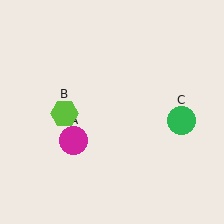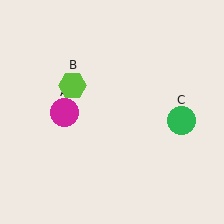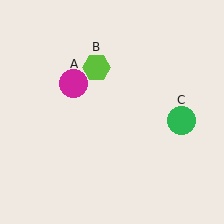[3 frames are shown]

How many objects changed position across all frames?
2 objects changed position: magenta circle (object A), lime hexagon (object B).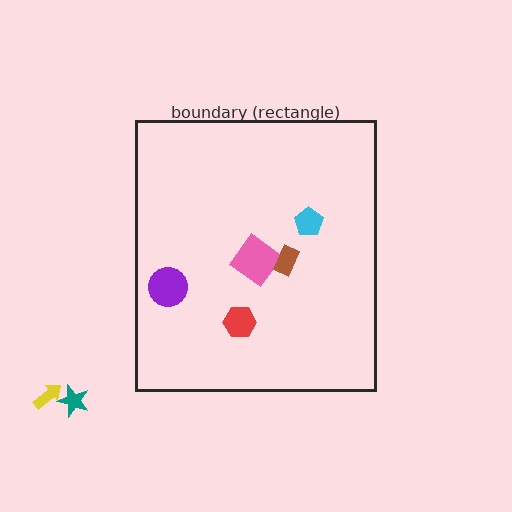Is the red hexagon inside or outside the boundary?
Inside.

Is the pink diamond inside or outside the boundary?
Inside.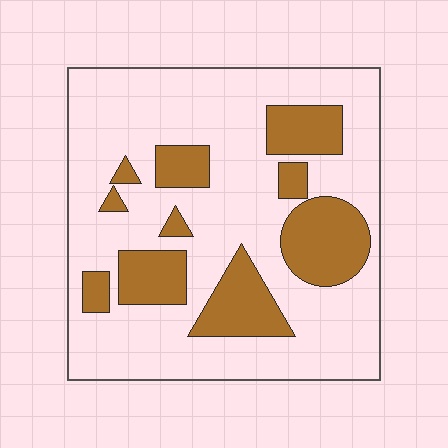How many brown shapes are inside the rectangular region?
10.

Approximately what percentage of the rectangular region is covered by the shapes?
Approximately 25%.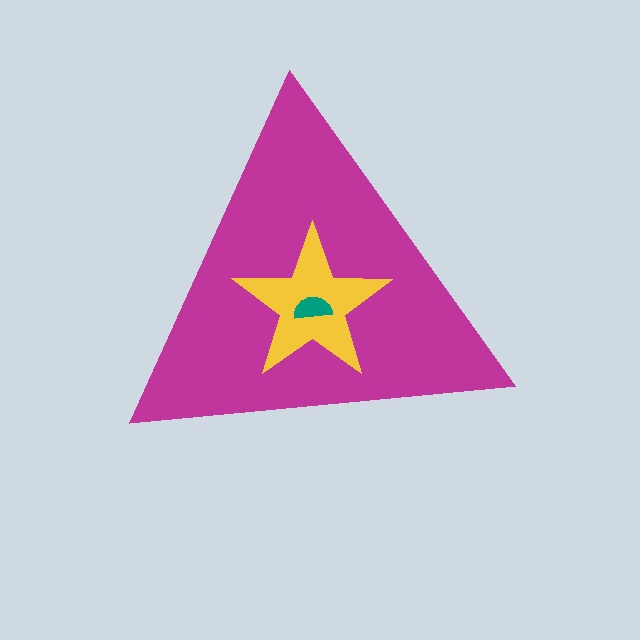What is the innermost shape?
The teal semicircle.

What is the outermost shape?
The magenta triangle.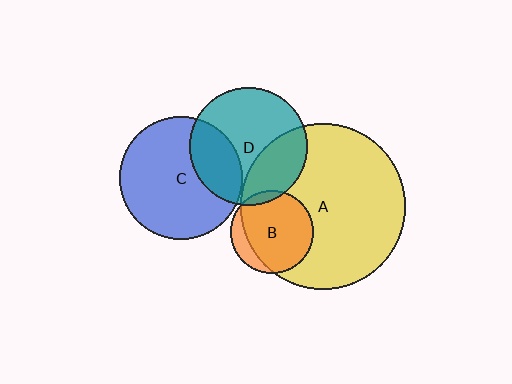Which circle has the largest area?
Circle A (yellow).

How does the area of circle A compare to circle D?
Approximately 2.0 times.